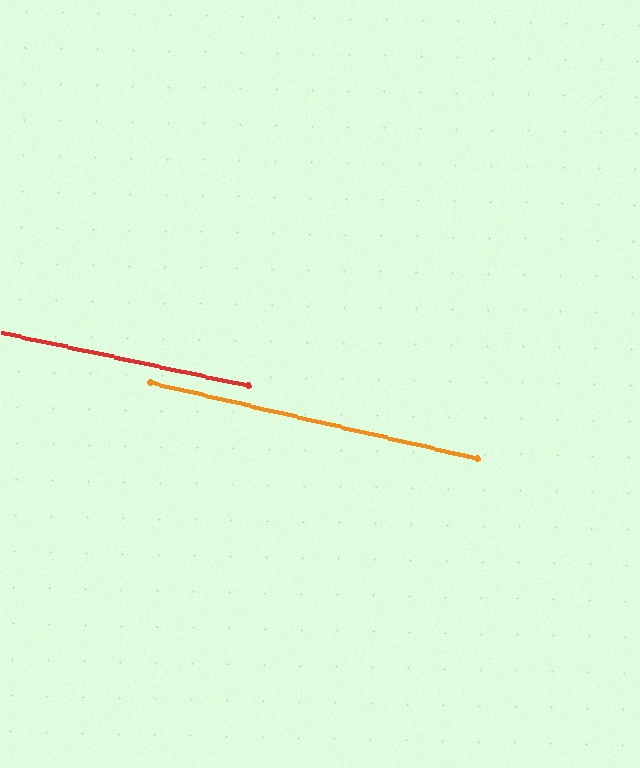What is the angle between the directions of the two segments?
Approximately 1 degree.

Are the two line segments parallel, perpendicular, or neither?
Parallel — their directions differ by only 1.2°.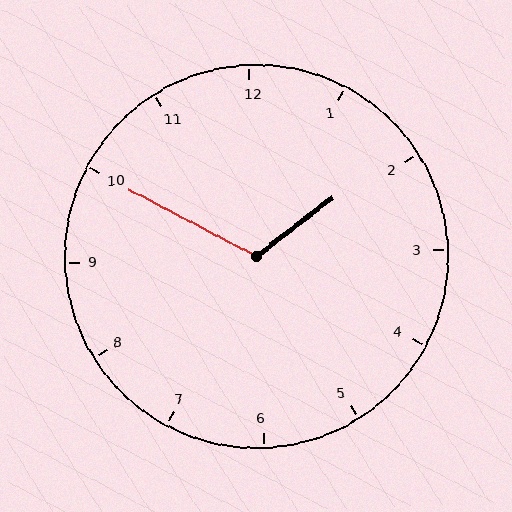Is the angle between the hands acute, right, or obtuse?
It is obtuse.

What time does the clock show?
1:50.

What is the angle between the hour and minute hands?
Approximately 115 degrees.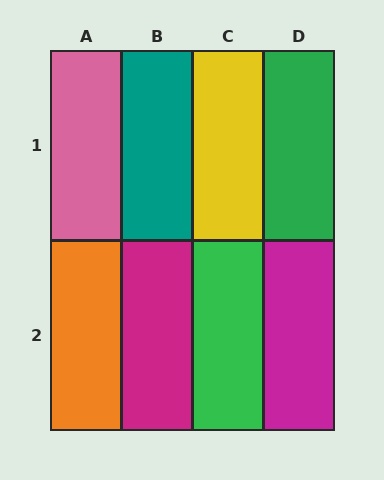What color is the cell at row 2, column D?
Magenta.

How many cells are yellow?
1 cell is yellow.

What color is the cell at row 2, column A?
Orange.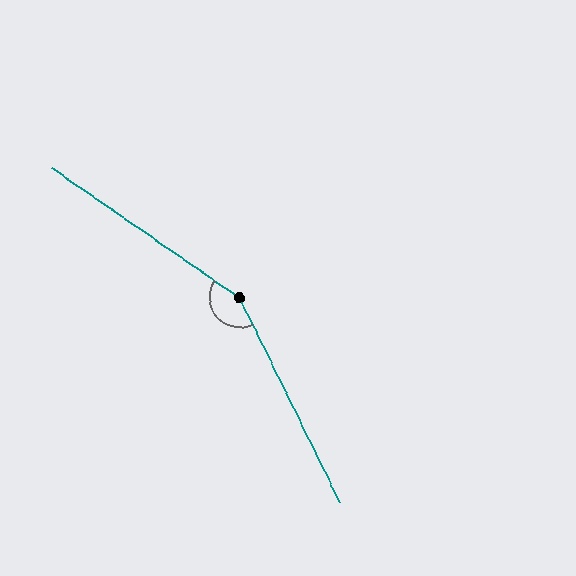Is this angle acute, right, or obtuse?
It is obtuse.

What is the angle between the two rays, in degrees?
Approximately 151 degrees.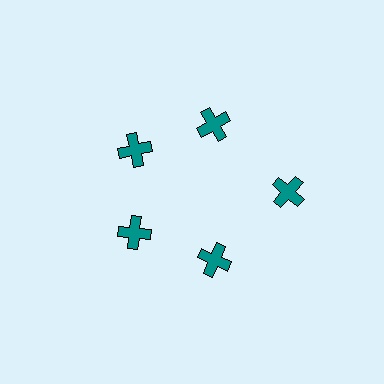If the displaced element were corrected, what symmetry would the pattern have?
It would have 5-fold rotational symmetry — the pattern would map onto itself every 72 degrees.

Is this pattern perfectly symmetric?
No. The 5 teal crosses are arranged in a ring, but one element near the 3 o'clock position is pushed outward from the center, breaking the 5-fold rotational symmetry.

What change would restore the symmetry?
The symmetry would be restored by moving it inward, back onto the ring so that all 5 crosses sit at equal angles and equal distance from the center.